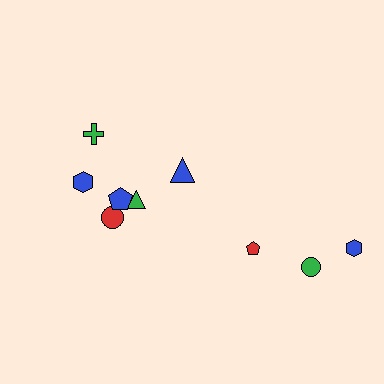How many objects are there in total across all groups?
There are 9 objects.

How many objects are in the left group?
There are 6 objects.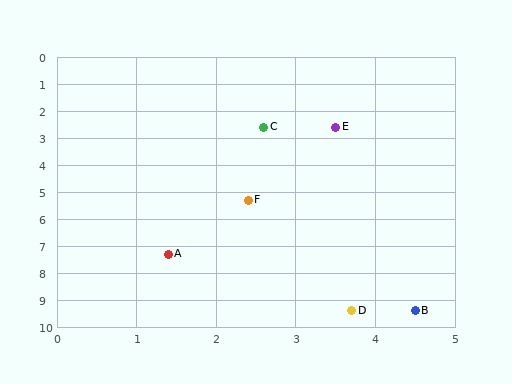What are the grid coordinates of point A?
Point A is at approximately (1.4, 7.3).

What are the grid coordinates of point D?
Point D is at approximately (3.7, 9.4).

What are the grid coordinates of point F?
Point F is at approximately (2.4, 5.3).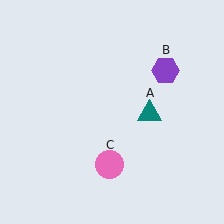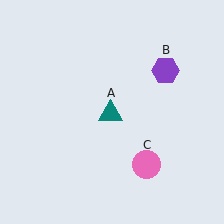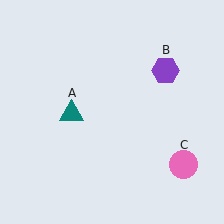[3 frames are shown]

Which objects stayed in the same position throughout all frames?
Purple hexagon (object B) remained stationary.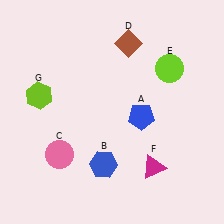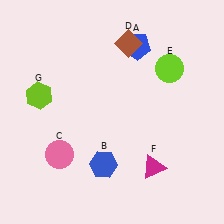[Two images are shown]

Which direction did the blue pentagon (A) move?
The blue pentagon (A) moved up.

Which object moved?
The blue pentagon (A) moved up.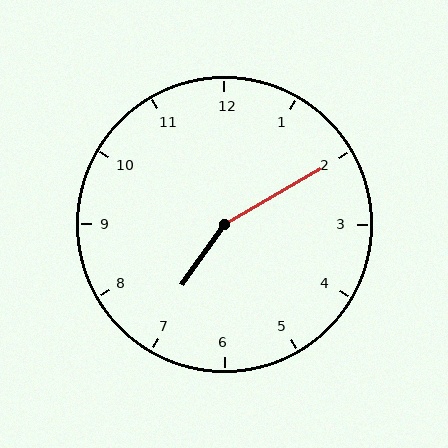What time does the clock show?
7:10.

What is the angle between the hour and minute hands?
Approximately 155 degrees.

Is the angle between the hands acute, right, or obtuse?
It is obtuse.